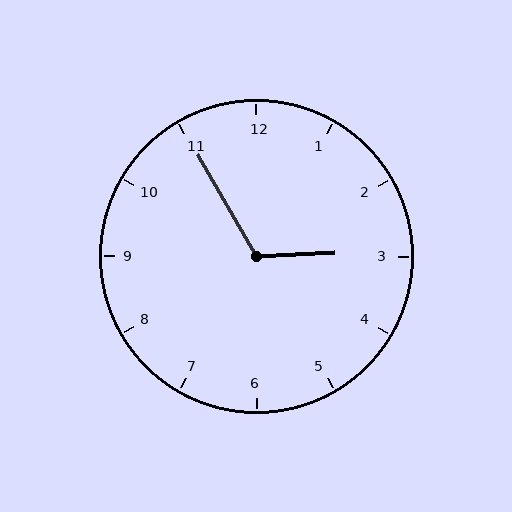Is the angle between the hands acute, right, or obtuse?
It is obtuse.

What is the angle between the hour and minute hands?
Approximately 118 degrees.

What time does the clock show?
2:55.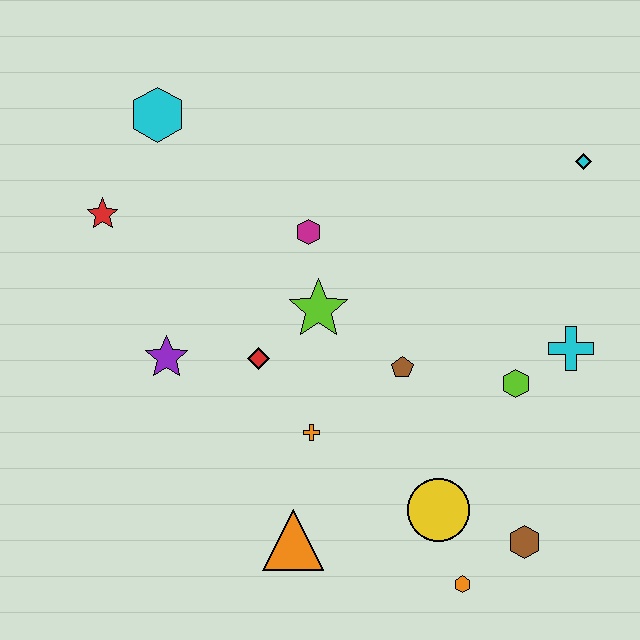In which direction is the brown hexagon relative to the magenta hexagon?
The brown hexagon is below the magenta hexagon.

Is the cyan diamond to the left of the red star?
No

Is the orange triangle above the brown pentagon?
No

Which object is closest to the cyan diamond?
The cyan cross is closest to the cyan diamond.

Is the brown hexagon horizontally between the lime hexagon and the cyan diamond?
Yes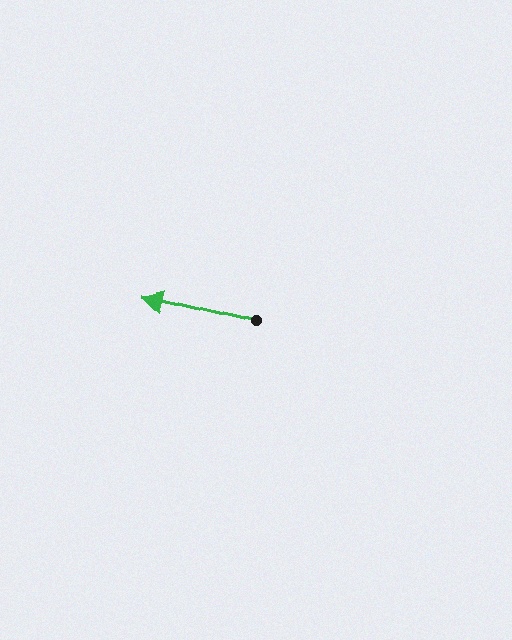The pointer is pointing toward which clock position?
Roughly 9 o'clock.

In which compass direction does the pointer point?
West.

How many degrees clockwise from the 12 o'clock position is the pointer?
Approximately 283 degrees.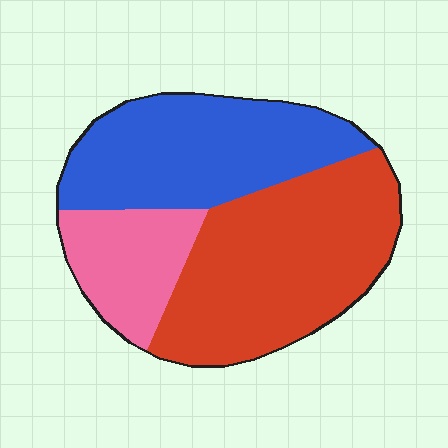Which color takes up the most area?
Red, at roughly 45%.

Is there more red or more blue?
Red.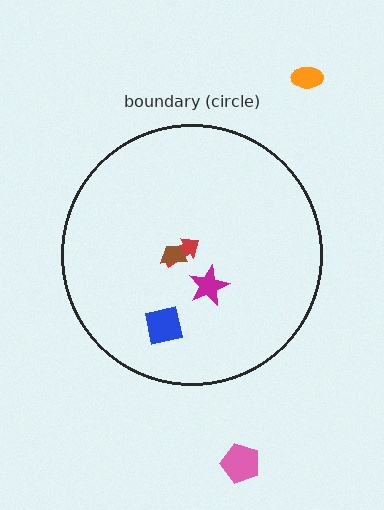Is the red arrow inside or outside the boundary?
Inside.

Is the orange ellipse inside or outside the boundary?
Outside.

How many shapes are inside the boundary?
4 inside, 2 outside.